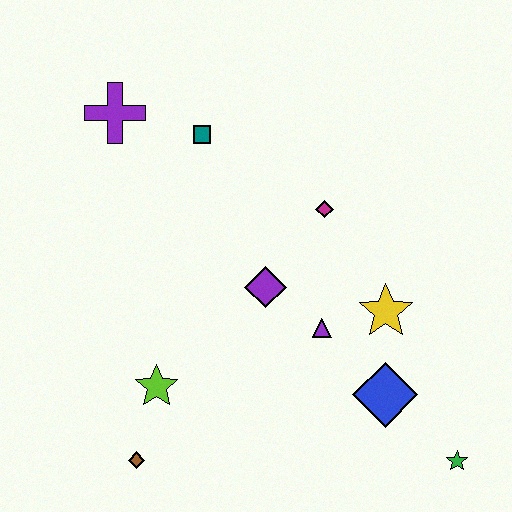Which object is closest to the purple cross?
The teal square is closest to the purple cross.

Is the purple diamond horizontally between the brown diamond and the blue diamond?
Yes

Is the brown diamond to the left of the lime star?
Yes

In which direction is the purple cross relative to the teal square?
The purple cross is to the left of the teal square.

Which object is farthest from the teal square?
The green star is farthest from the teal square.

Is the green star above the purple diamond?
No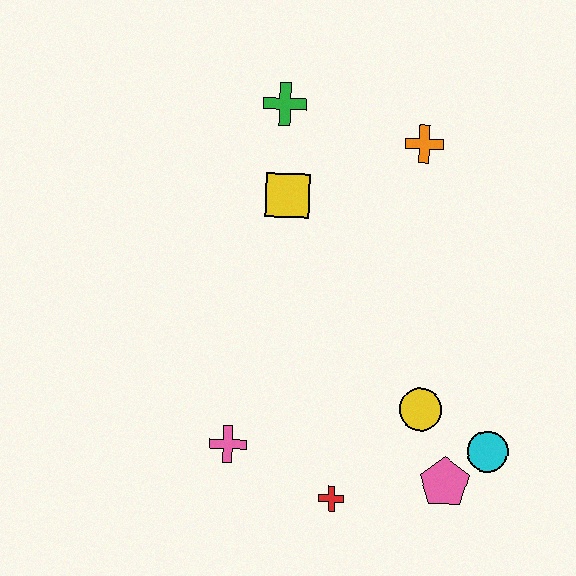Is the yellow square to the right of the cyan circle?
No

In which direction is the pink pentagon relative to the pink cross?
The pink pentagon is to the right of the pink cross.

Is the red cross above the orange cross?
No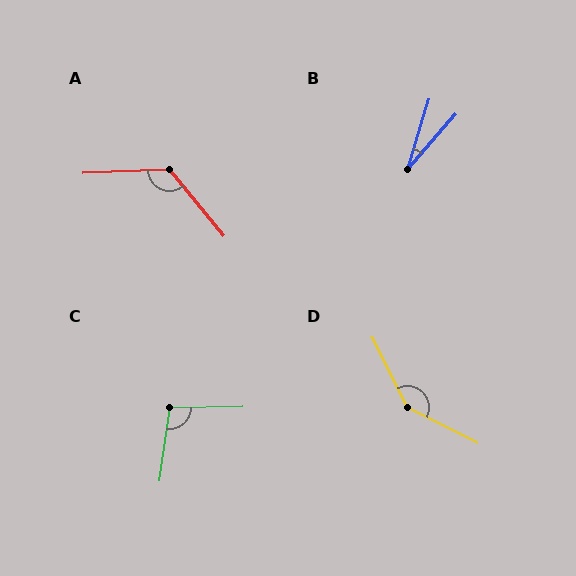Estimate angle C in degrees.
Approximately 99 degrees.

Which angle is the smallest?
B, at approximately 24 degrees.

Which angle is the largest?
D, at approximately 143 degrees.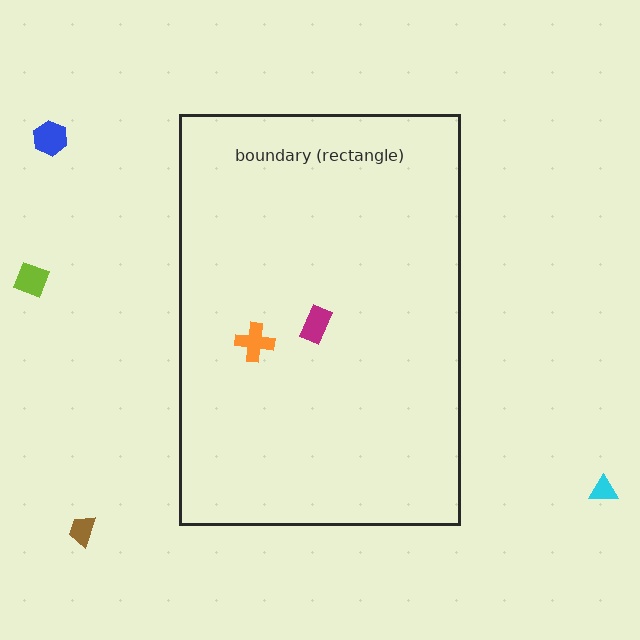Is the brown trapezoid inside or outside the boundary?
Outside.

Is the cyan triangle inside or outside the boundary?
Outside.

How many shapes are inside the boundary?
2 inside, 4 outside.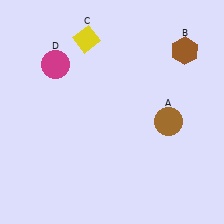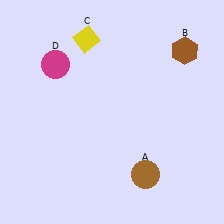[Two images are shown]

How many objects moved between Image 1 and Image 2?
1 object moved between the two images.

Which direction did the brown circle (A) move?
The brown circle (A) moved down.